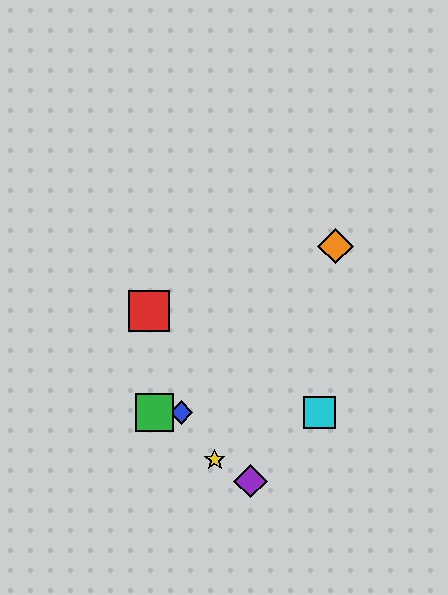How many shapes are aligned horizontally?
3 shapes (the blue diamond, the green square, the cyan square) are aligned horizontally.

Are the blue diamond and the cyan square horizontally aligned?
Yes, both are at y≈413.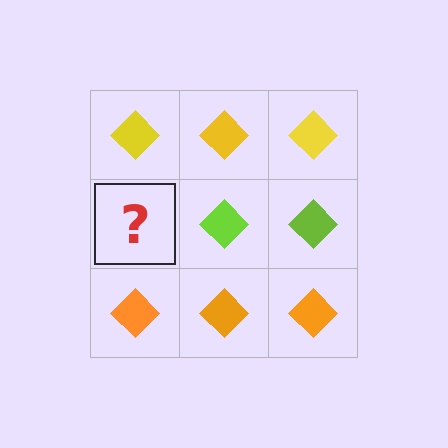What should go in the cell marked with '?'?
The missing cell should contain a lime diamond.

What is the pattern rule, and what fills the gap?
The rule is that each row has a consistent color. The gap should be filled with a lime diamond.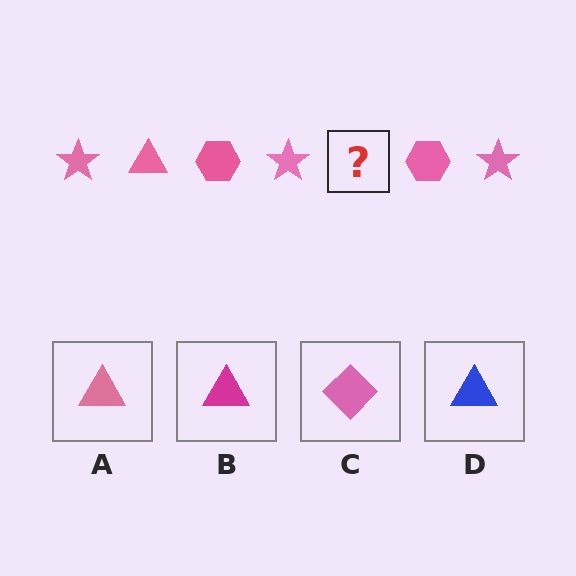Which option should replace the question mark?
Option A.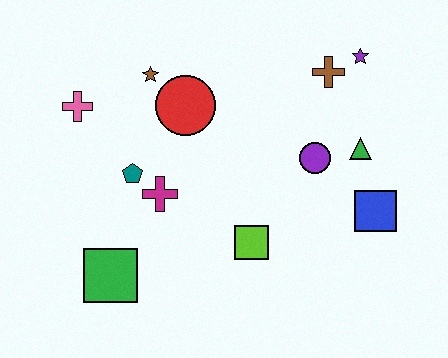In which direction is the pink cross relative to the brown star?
The pink cross is to the left of the brown star.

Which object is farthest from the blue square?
The pink cross is farthest from the blue square.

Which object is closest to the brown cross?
The purple star is closest to the brown cross.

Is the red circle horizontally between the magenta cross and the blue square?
Yes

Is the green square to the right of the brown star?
No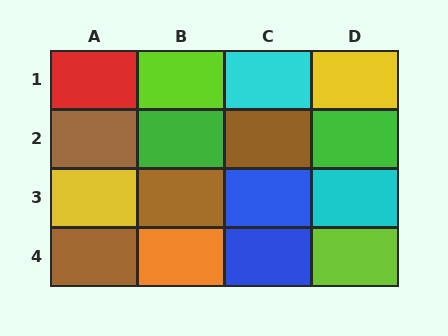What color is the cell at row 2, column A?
Brown.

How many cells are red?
1 cell is red.